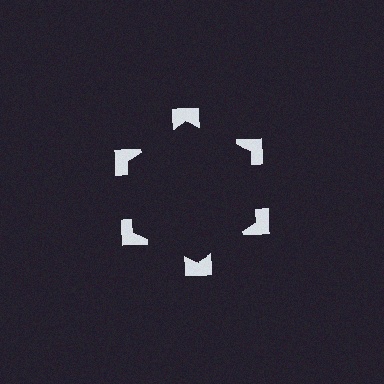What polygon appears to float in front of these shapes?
An illusory hexagon — its edges are inferred from the aligned wedge cuts in the notched squares, not physically drawn.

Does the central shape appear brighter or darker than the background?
It typically appears slightly darker than the background, even though no actual brightness change is drawn.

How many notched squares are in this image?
There are 6 — one at each vertex of the illusory hexagon.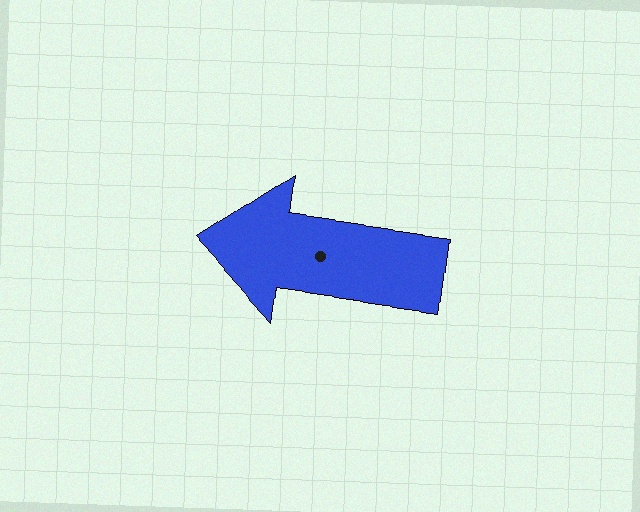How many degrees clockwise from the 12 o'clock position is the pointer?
Approximately 278 degrees.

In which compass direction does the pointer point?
West.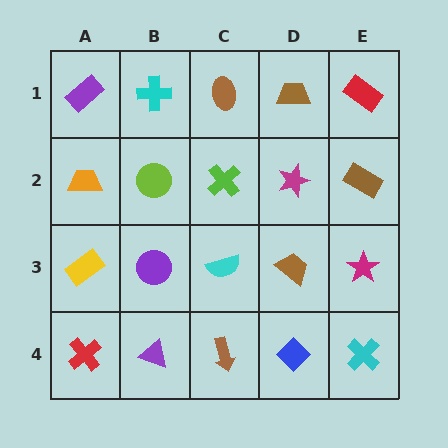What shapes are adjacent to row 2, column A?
A purple rectangle (row 1, column A), a yellow rectangle (row 3, column A), a lime circle (row 2, column B).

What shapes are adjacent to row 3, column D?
A magenta star (row 2, column D), a blue diamond (row 4, column D), a cyan semicircle (row 3, column C), a magenta star (row 3, column E).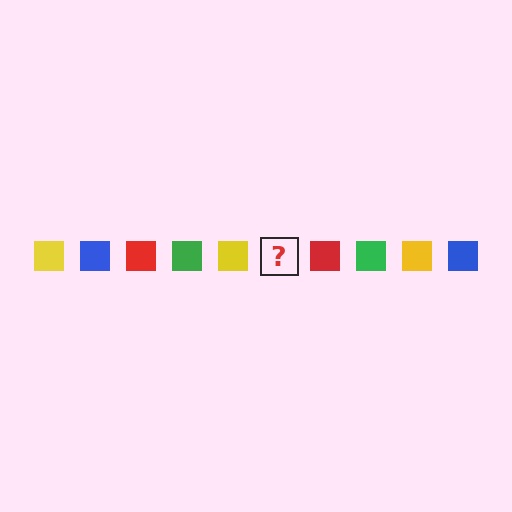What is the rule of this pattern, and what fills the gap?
The rule is that the pattern cycles through yellow, blue, red, green squares. The gap should be filled with a blue square.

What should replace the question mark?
The question mark should be replaced with a blue square.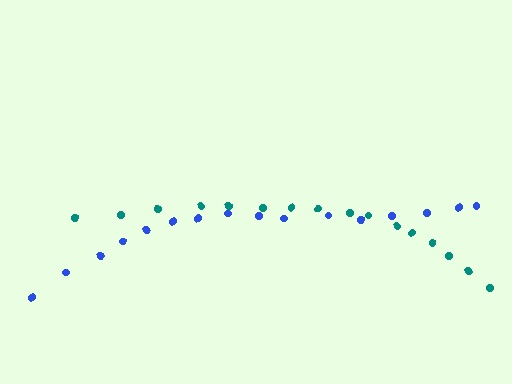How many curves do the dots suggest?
There are 2 distinct paths.